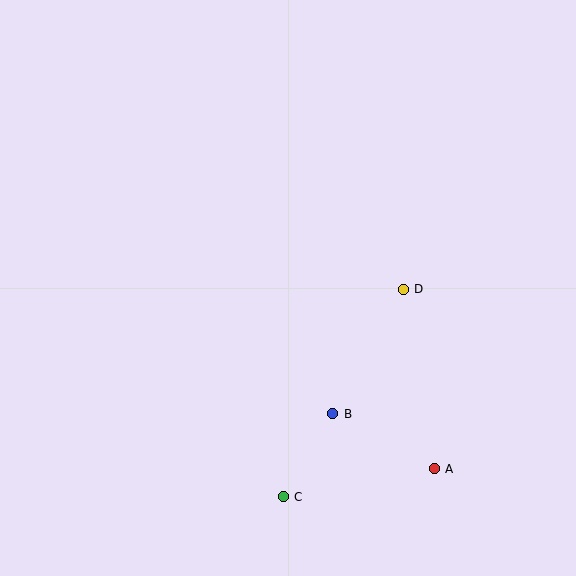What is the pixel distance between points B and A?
The distance between B and A is 115 pixels.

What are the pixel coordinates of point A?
Point A is at (434, 469).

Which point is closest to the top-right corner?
Point D is closest to the top-right corner.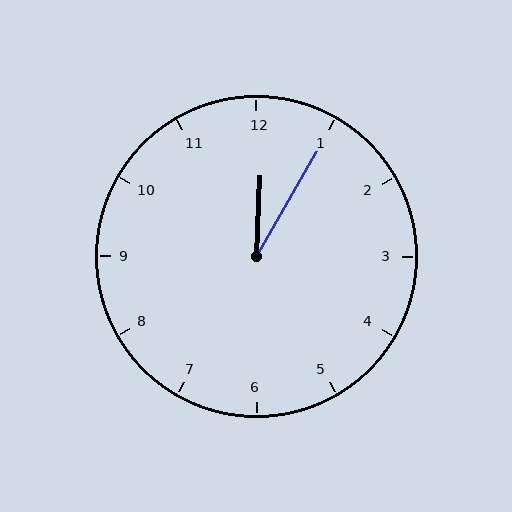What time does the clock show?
12:05.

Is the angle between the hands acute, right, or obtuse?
It is acute.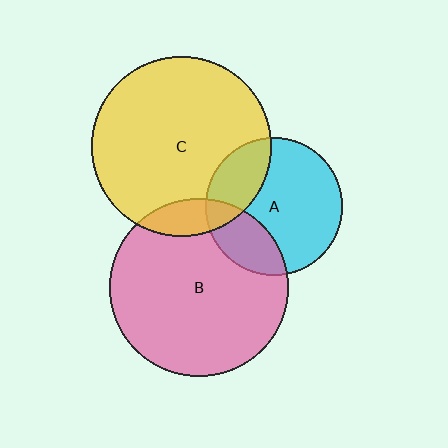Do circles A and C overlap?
Yes.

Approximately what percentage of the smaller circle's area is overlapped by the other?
Approximately 25%.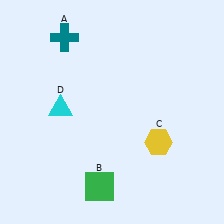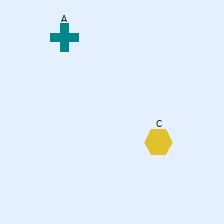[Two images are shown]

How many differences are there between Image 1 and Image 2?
There are 2 differences between the two images.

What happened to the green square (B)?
The green square (B) was removed in Image 2. It was in the bottom-left area of Image 1.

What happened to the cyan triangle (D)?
The cyan triangle (D) was removed in Image 2. It was in the top-left area of Image 1.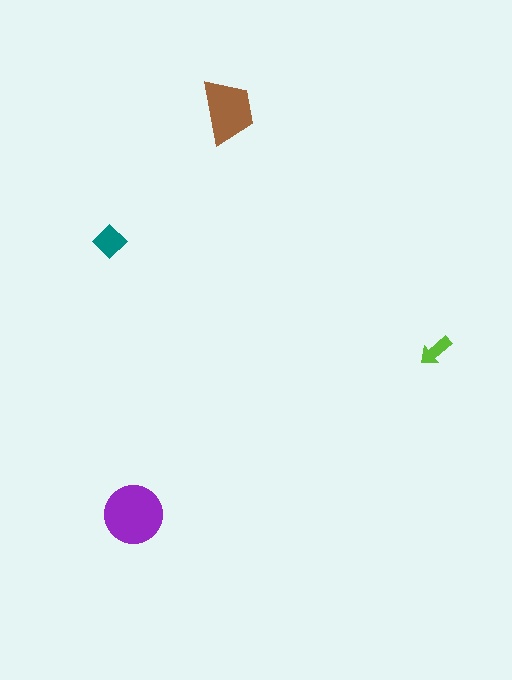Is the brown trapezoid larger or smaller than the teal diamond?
Larger.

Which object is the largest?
The purple circle.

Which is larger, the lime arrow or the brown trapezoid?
The brown trapezoid.